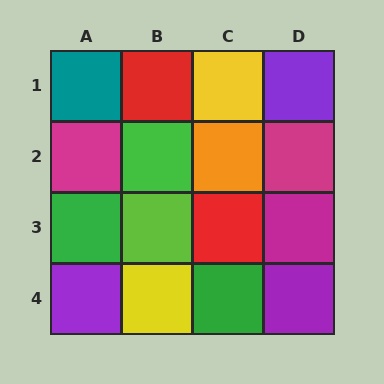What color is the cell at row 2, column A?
Magenta.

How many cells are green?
3 cells are green.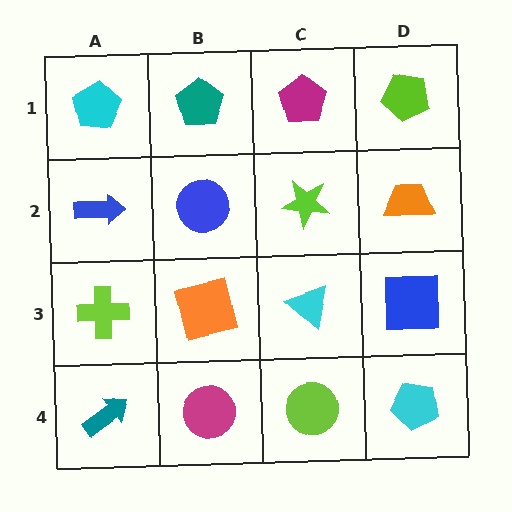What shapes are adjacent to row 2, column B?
A teal pentagon (row 1, column B), an orange square (row 3, column B), a blue arrow (row 2, column A), a lime star (row 2, column C).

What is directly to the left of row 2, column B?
A blue arrow.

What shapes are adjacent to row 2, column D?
A lime pentagon (row 1, column D), a blue square (row 3, column D), a lime star (row 2, column C).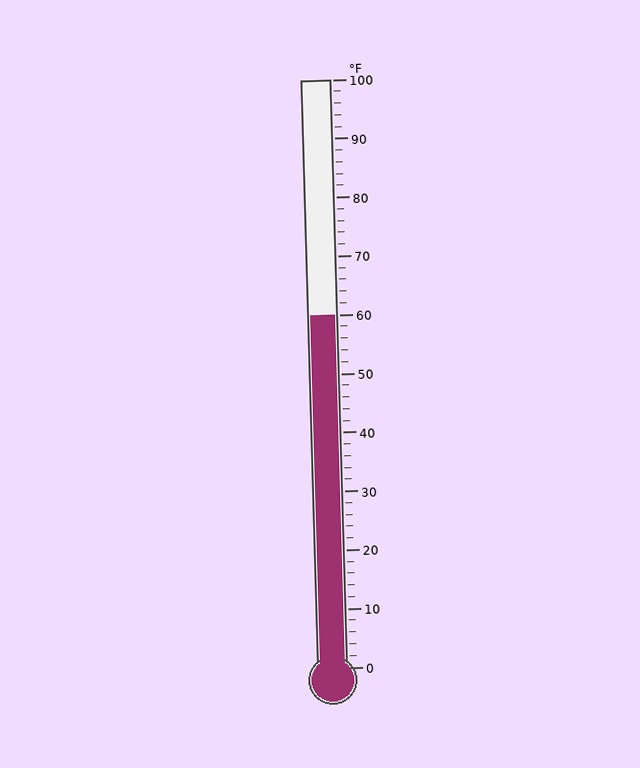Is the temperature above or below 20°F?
The temperature is above 20°F.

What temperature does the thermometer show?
The thermometer shows approximately 60°F.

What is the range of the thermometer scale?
The thermometer scale ranges from 0°F to 100°F.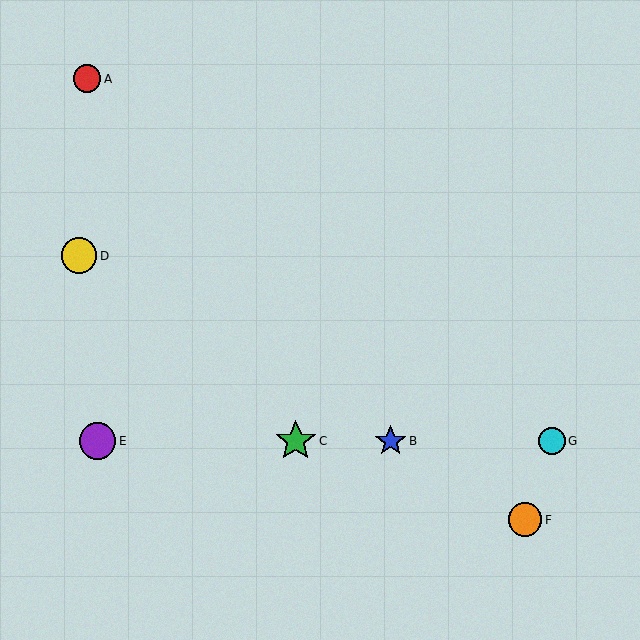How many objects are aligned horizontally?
4 objects (B, C, E, G) are aligned horizontally.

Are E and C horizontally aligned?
Yes, both are at y≈441.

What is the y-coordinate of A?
Object A is at y≈79.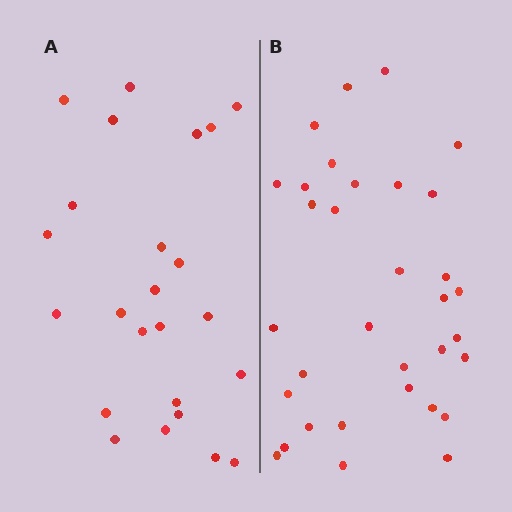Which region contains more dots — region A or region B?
Region B (the right region) has more dots.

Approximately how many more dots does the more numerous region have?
Region B has roughly 8 or so more dots than region A.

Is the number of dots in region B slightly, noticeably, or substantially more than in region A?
Region B has noticeably more, but not dramatically so. The ratio is roughly 1.4 to 1.